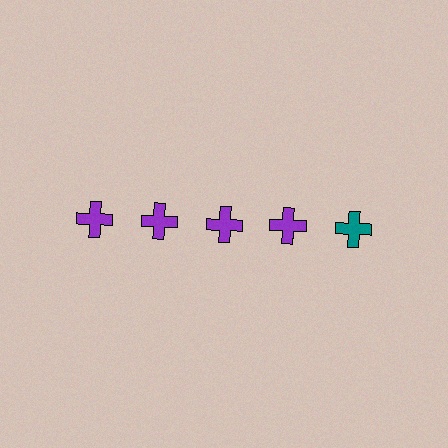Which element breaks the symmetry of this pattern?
The teal cross in the top row, rightmost column breaks the symmetry. All other shapes are purple crosses.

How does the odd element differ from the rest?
It has a different color: teal instead of purple.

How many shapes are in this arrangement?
There are 5 shapes arranged in a grid pattern.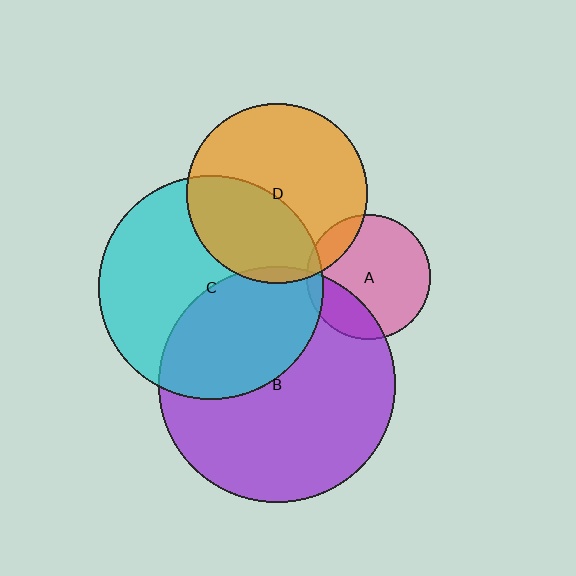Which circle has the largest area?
Circle B (purple).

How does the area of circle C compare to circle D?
Approximately 1.5 times.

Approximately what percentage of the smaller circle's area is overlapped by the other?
Approximately 40%.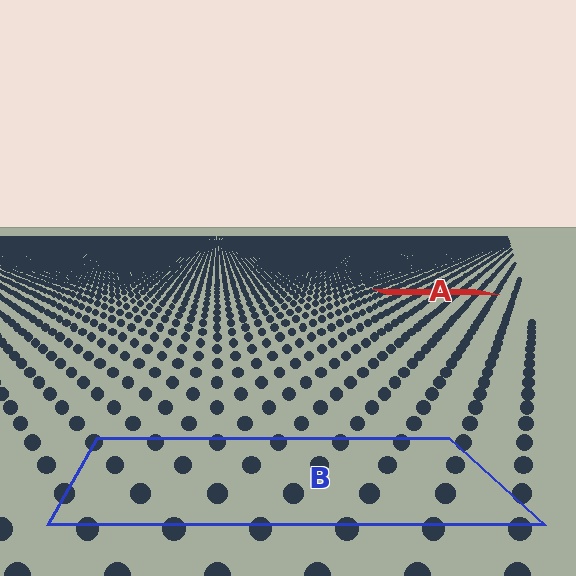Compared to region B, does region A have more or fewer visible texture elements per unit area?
Region A has more texture elements per unit area — they are packed more densely because it is farther away.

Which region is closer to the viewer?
Region B is closer. The texture elements there are larger and more spread out.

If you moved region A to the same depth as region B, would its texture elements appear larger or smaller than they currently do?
They would appear larger. At a closer depth, the same texture elements are projected at a bigger on-screen size.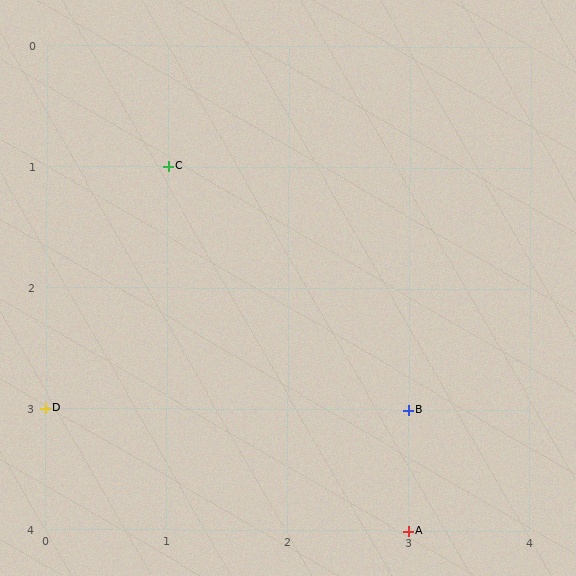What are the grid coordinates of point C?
Point C is at grid coordinates (1, 1).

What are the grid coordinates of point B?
Point B is at grid coordinates (3, 3).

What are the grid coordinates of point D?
Point D is at grid coordinates (0, 3).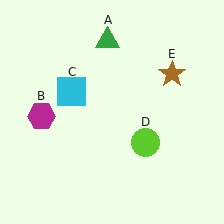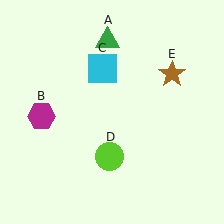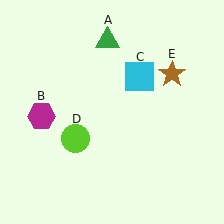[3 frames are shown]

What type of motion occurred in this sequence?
The cyan square (object C), lime circle (object D) rotated clockwise around the center of the scene.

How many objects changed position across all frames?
2 objects changed position: cyan square (object C), lime circle (object D).